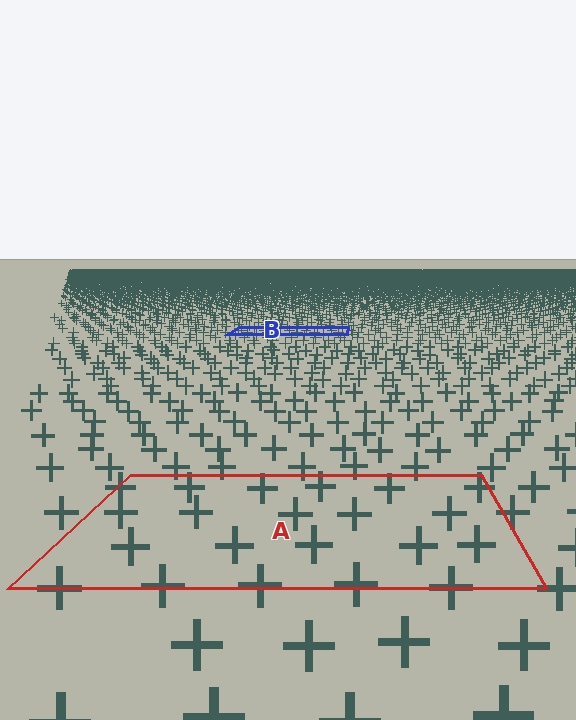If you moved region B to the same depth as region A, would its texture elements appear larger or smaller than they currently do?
They would appear larger. At a closer depth, the same texture elements are projected at a bigger on-screen size.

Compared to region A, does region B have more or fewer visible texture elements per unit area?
Region B has more texture elements per unit area — they are packed more densely because it is farther away.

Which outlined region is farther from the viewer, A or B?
Region B is farther from the viewer — the texture elements inside it appear smaller and more densely packed.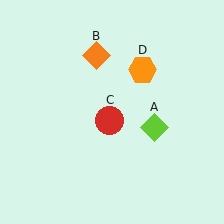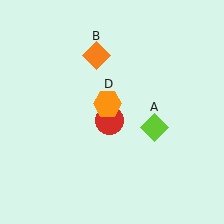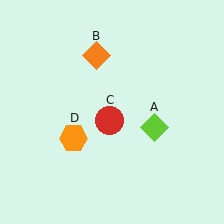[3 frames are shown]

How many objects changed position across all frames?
1 object changed position: orange hexagon (object D).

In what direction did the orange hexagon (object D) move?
The orange hexagon (object D) moved down and to the left.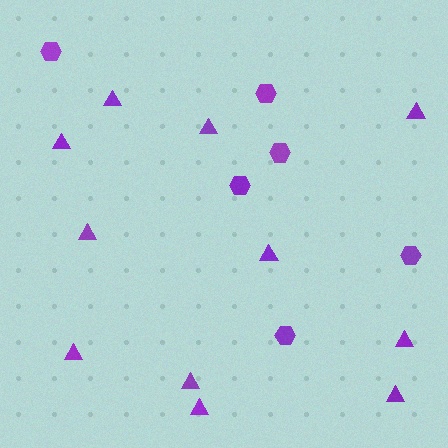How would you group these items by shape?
There are 2 groups: one group of hexagons (6) and one group of triangles (11).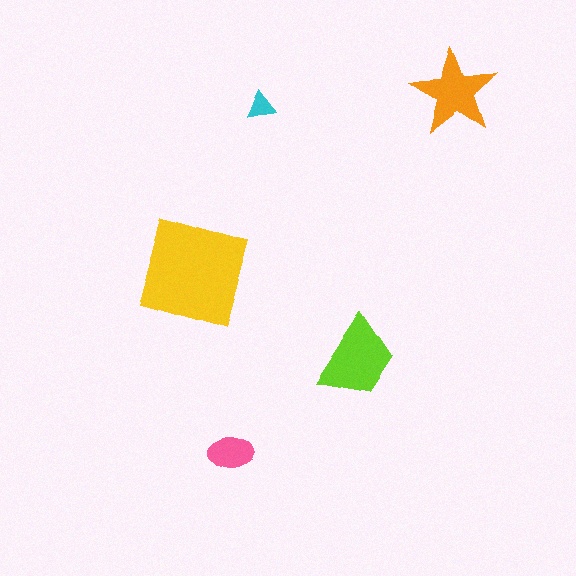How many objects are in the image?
There are 5 objects in the image.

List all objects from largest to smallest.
The yellow square, the lime trapezoid, the orange star, the pink ellipse, the cyan triangle.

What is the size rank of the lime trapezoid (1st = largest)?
2nd.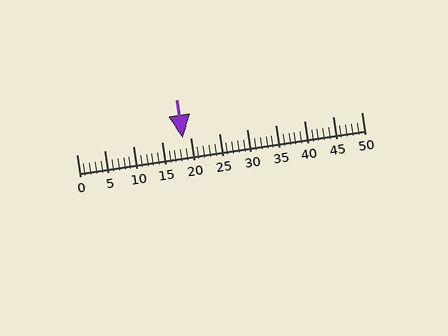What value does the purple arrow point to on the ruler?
The purple arrow points to approximately 19.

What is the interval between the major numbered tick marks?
The major tick marks are spaced 5 units apart.